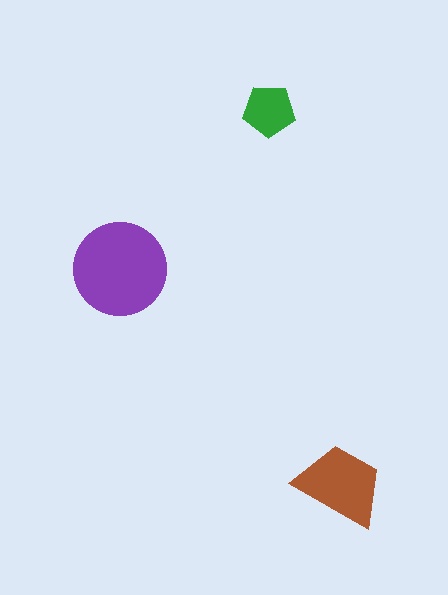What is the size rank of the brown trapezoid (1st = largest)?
2nd.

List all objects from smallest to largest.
The green pentagon, the brown trapezoid, the purple circle.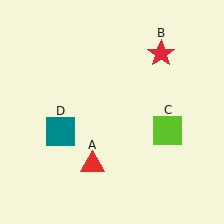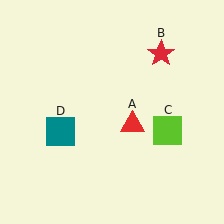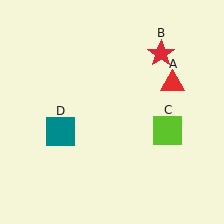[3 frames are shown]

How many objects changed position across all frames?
1 object changed position: red triangle (object A).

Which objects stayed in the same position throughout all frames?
Red star (object B) and lime square (object C) and teal square (object D) remained stationary.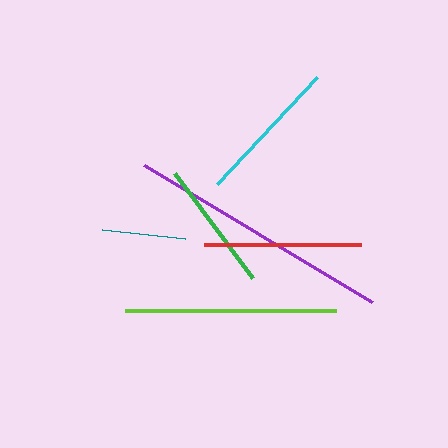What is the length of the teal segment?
The teal segment is approximately 84 pixels long.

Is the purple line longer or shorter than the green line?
The purple line is longer than the green line.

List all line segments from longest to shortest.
From longest to shortest: purple, lime, red, cyan, green, teal.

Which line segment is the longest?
The purple line is the longest at approximately 265 pixels.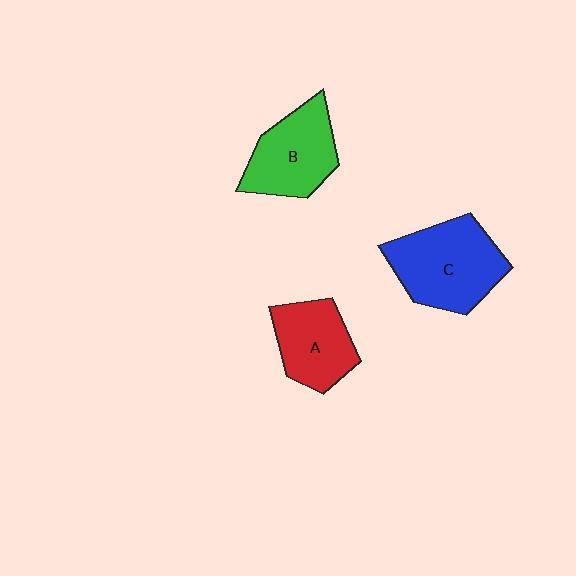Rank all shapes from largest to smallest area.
From largest to smallest: C (blue), B (green), A (red).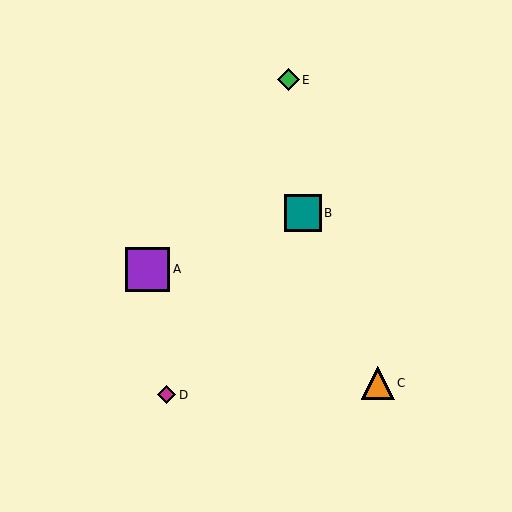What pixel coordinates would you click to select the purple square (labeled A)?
Click at (148, 269) to select the purple square A.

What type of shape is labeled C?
Shape C is an orange triangle.